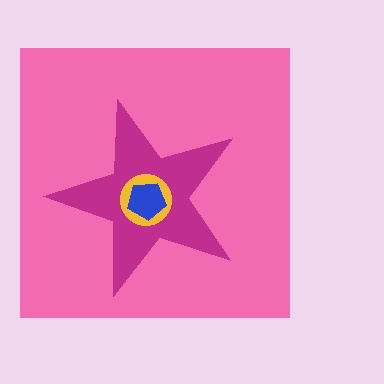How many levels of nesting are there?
4.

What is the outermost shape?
The pink square.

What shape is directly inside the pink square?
The magenta star.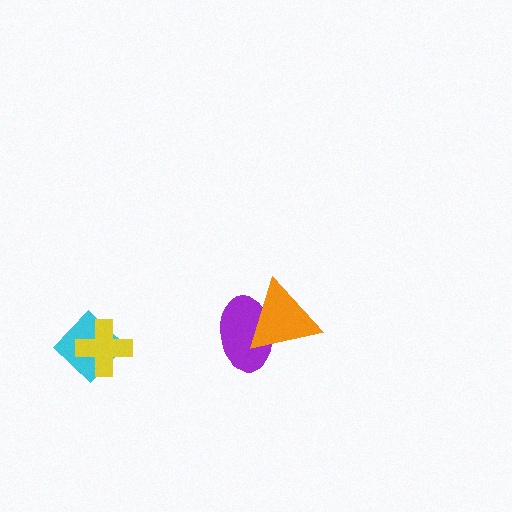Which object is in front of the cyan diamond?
The yellow cross is in front of the cyan diamond.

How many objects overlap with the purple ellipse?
1 object overlaps with the purple ellipse.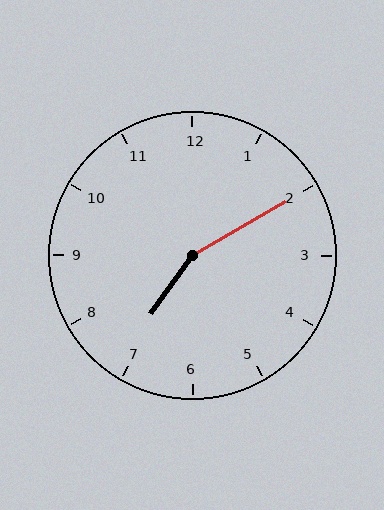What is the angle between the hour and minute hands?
Approximately 155 degrees.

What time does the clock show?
7:10.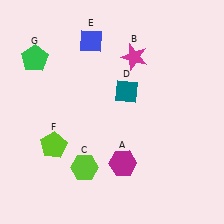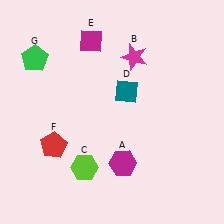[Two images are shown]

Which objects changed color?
E changed from blue to magenta. F changed from lime to red.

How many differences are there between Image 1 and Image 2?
There are 2 differences between the two images.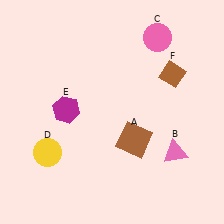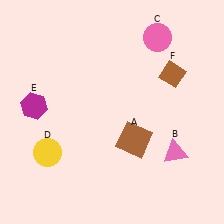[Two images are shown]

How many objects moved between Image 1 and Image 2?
1 object moved between the two images.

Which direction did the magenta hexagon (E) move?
The magenta hexagon (E) moved left.